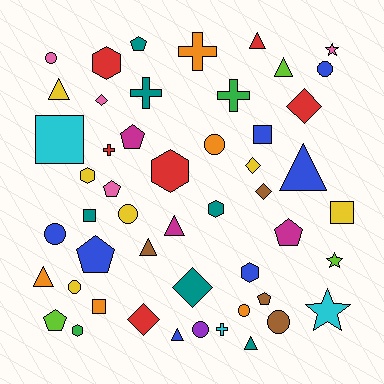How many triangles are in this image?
There are 9 triangles.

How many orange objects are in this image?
There are 5 orange objects.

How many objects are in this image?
There are 50 objects.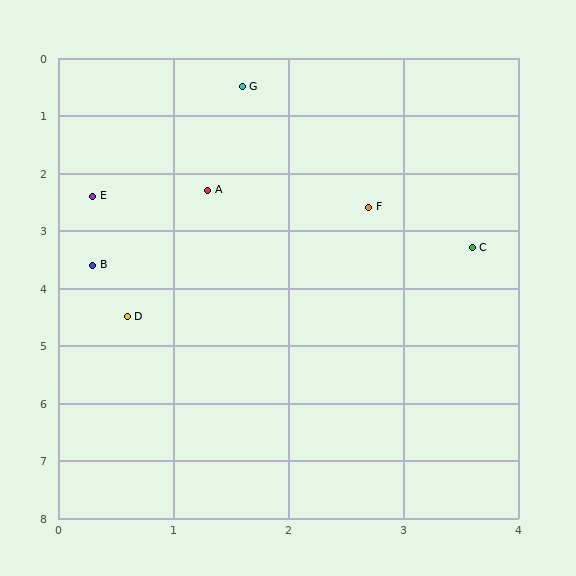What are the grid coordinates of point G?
Point G is at approximately (1.6, 0.5).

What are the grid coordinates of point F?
Point F is at approximately (2.7, 2.6).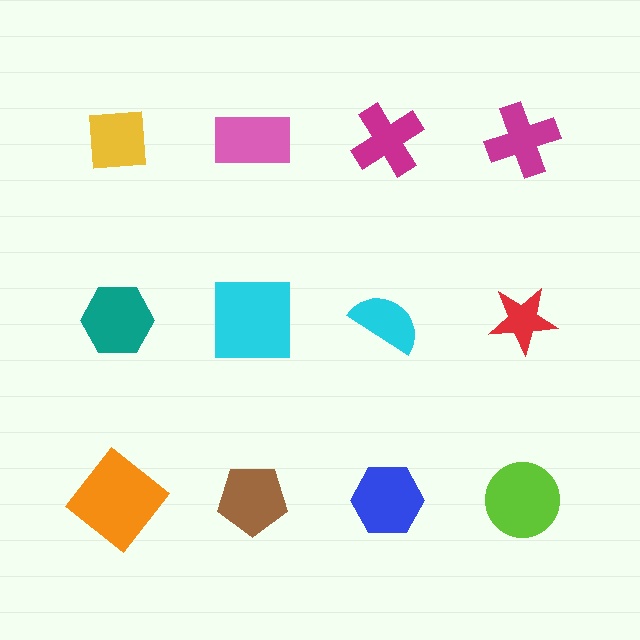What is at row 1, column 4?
A magenta cross.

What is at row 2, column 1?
A teal hexagon.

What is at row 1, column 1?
A yellow square.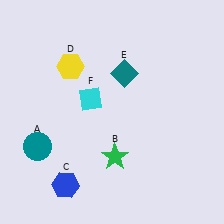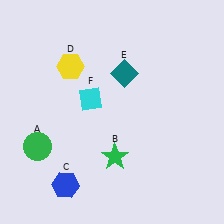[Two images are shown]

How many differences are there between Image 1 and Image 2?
There is 1 difference between the two images.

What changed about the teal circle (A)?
In Image 1, A is teal. In Image 2, it changed to green.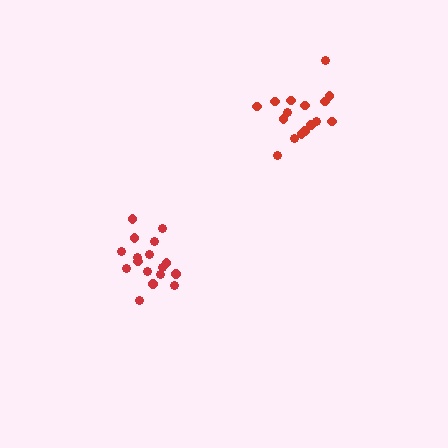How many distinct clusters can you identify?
There are 2 distinct clusters.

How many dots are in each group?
Group 1: 16 dots, Group 2: 17 dots (33 total).